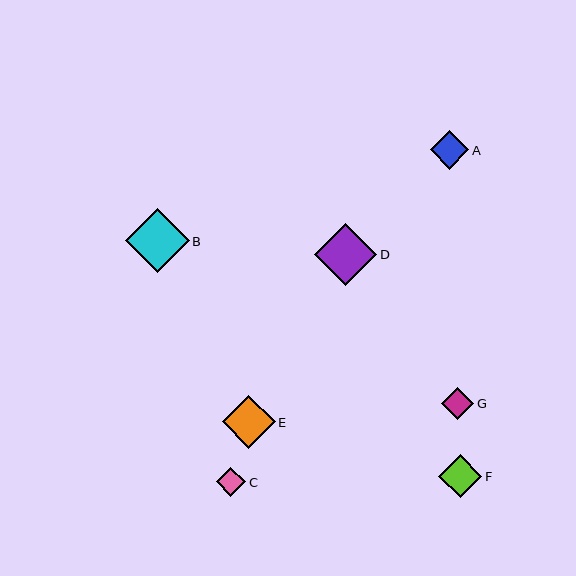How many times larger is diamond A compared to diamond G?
Diamond A is approximately 1.2 times the size of diamond G.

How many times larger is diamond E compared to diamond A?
Diamond E is approximately 1.4 times the size of diamond A.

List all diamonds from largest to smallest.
From largest to smallest: B, D, E, F, A, G, C.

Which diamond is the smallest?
Diamond C is the smallest with a size of approximately 29 pixels.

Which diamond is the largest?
Diamond B is the largest with a size of approximately 64 pixels.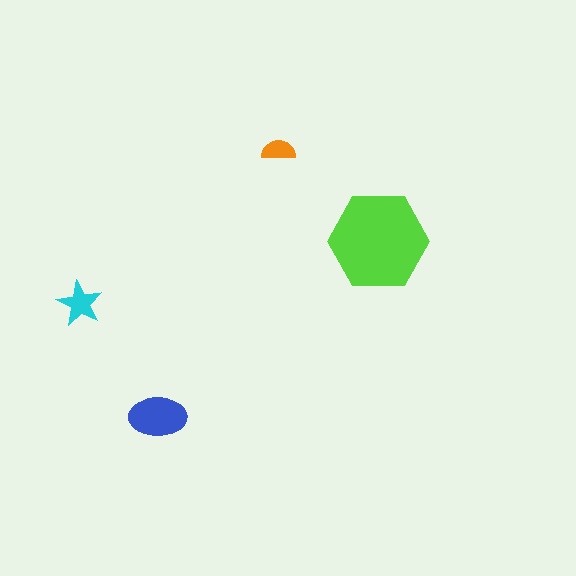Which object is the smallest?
The orange semicircle.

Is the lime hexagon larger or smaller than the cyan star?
Larger.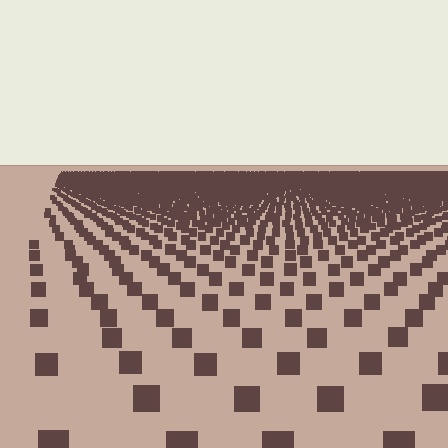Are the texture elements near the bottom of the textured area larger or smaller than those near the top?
Larger. Near the bottom, elements are closer to the viewer and appear at a bigger on-screen size.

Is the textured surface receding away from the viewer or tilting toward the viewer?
The surface is receding away from the viewer. Texture elements get smaller and denser toward the top.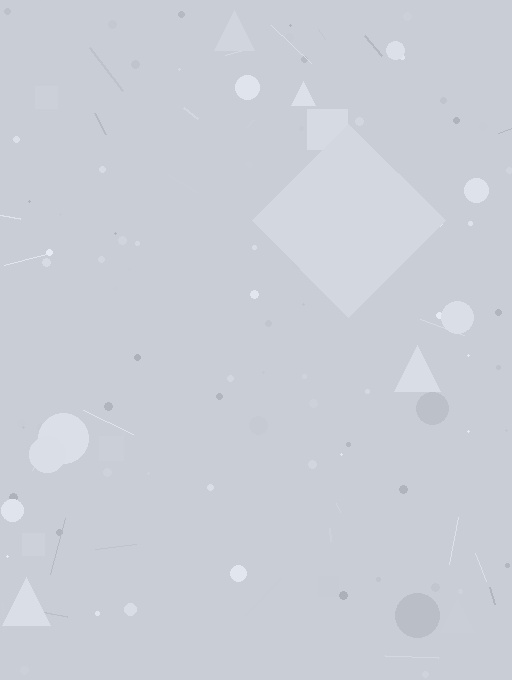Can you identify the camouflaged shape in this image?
The camouflaged shape is a diamond.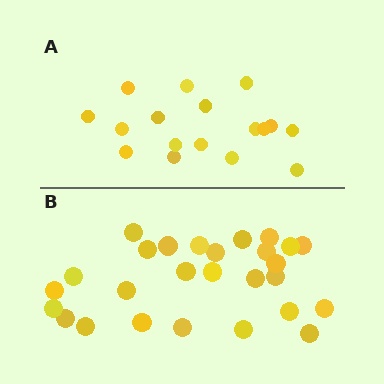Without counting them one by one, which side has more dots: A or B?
Region B (the bottom region) has more dots.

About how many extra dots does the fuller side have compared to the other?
Region B has roughly 10 or so more dots than region A.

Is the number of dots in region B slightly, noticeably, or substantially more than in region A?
Region B has substantially more. The ratio is roughly 1.6 to 1.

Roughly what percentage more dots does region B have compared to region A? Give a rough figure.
About 60% more.